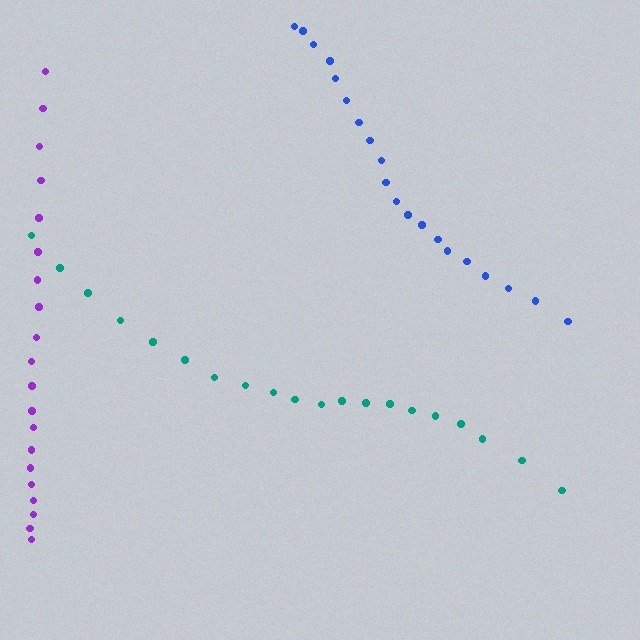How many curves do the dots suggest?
There are 3 distinct paths.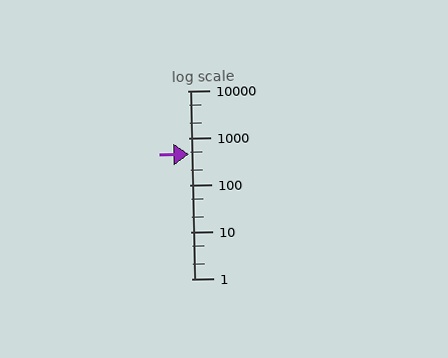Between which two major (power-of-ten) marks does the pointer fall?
The pointer is between 100 and 1000.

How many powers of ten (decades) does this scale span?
The scale spans 4 decades, from 1 to 10000.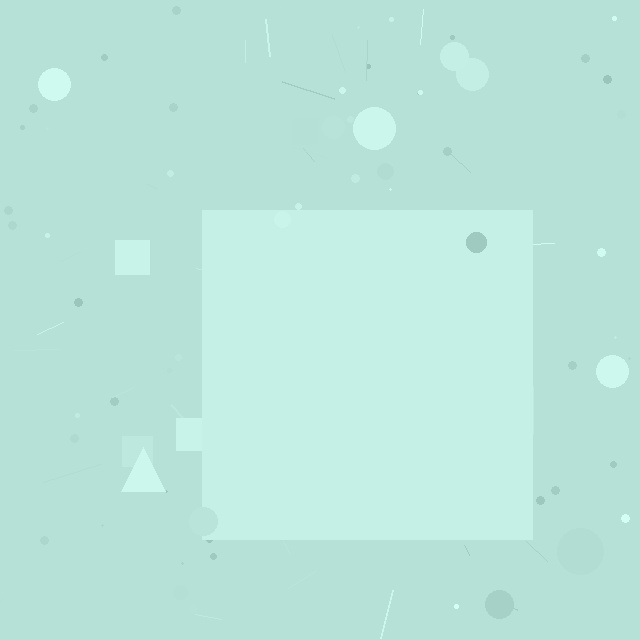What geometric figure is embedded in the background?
A square is embedded in the background.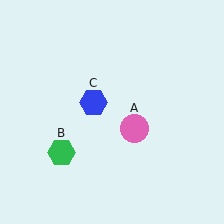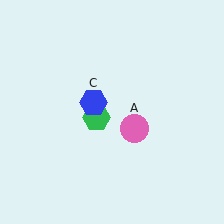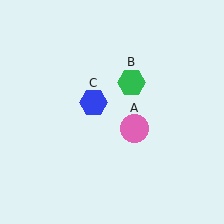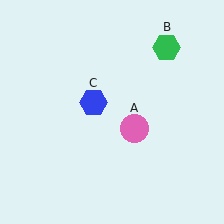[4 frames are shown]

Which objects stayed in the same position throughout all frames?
Pink circle (object A) and blue hexagon (object C) remained stationary.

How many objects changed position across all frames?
1 object changed position: green hexagon (object B).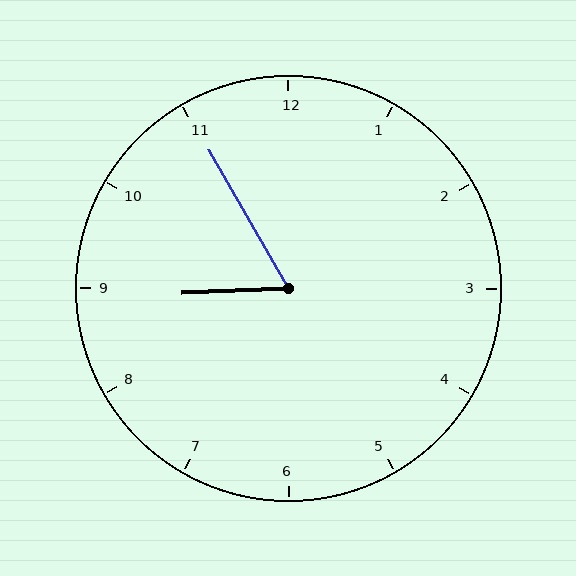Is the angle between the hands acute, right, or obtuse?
It is acute.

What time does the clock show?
8:55.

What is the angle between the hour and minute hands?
Approximately 62 degrees.